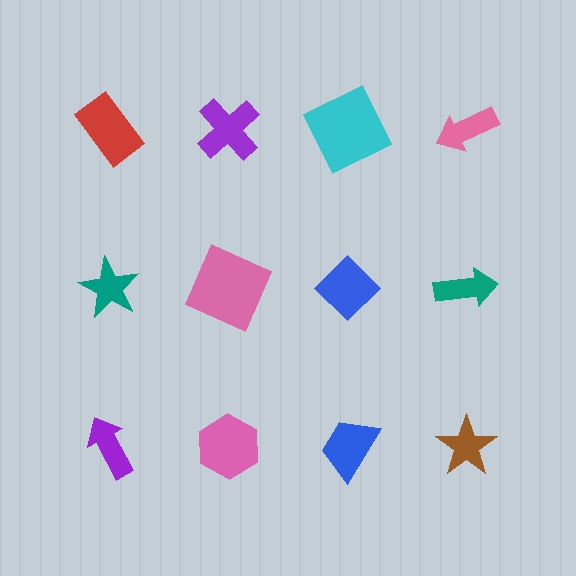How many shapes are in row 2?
4 shapes.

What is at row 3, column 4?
A brown star.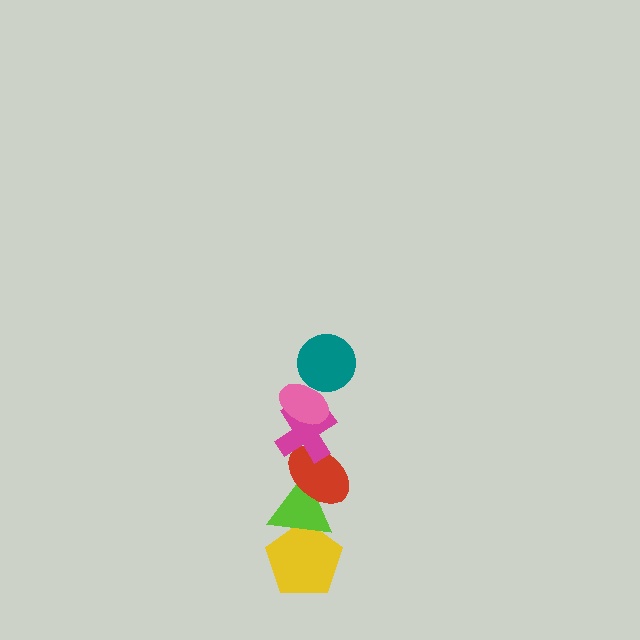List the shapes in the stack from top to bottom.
From top to bottom: the teal circle, the pink ellipse, the magenta cross, the red ellipse, the lime triangle, the yellow pentagon.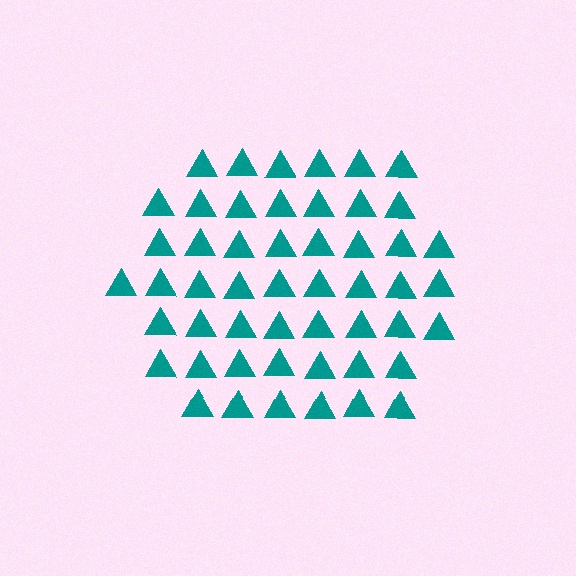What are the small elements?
The small elements are triangles.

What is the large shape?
The large shape is a hexagon.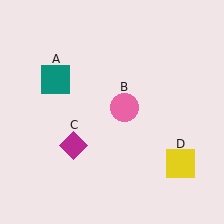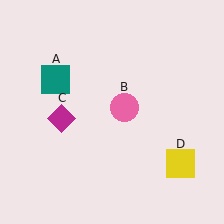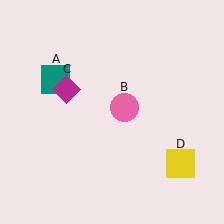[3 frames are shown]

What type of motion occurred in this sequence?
The magenta diamond (object C) rotated clockwise around the center of the scene.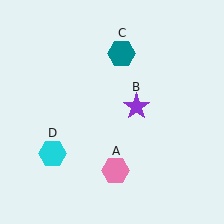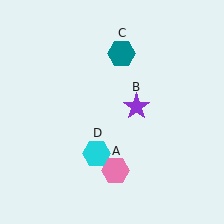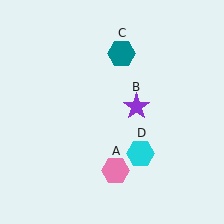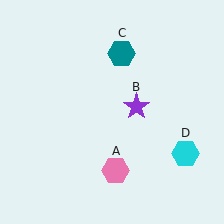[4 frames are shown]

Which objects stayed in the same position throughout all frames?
Pink hexagon (object A) and purple star (object B) and teal hexagon (object C) remained stationary.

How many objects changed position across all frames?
1 object changed position: cyan hexagon (object D).